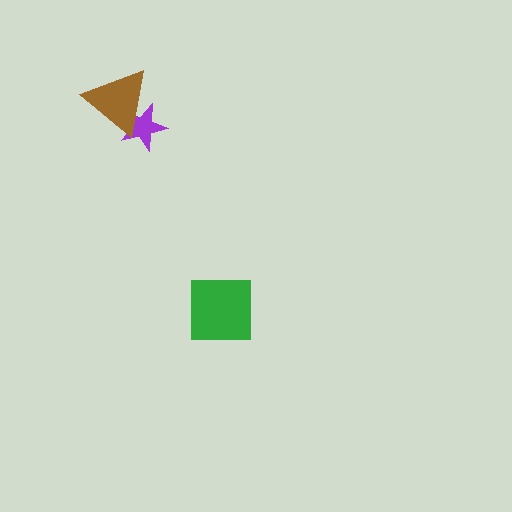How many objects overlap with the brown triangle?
1 object overlaps with the brown triangle.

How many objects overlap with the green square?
0 objects overlap with the green square.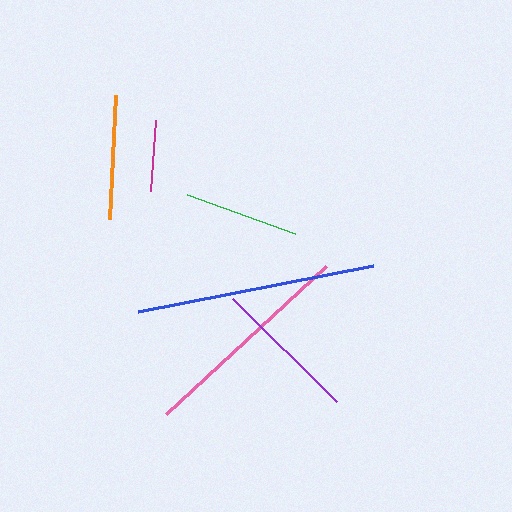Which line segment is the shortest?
The magenta line is the shortest at approximately 72 pixels.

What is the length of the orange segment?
The orange segment is approximately 124 pixels long.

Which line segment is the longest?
The blue line is the longest at approximately 240 pixels.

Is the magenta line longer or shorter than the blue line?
The blue line is longer than the magenta line.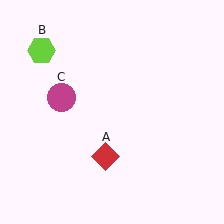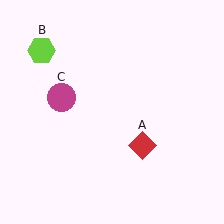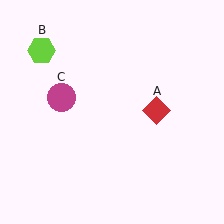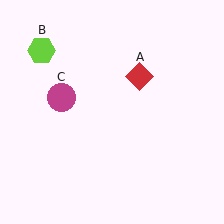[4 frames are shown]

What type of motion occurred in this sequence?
The red diamond (object A) rotated counterclockwise around the center of the scene.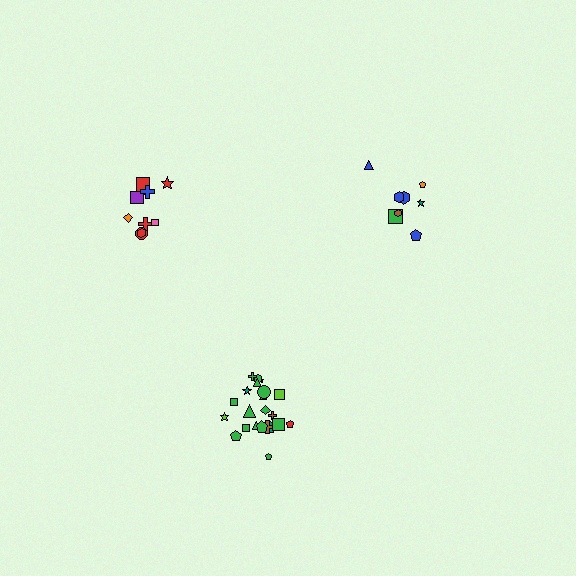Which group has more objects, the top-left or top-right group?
The top-left group.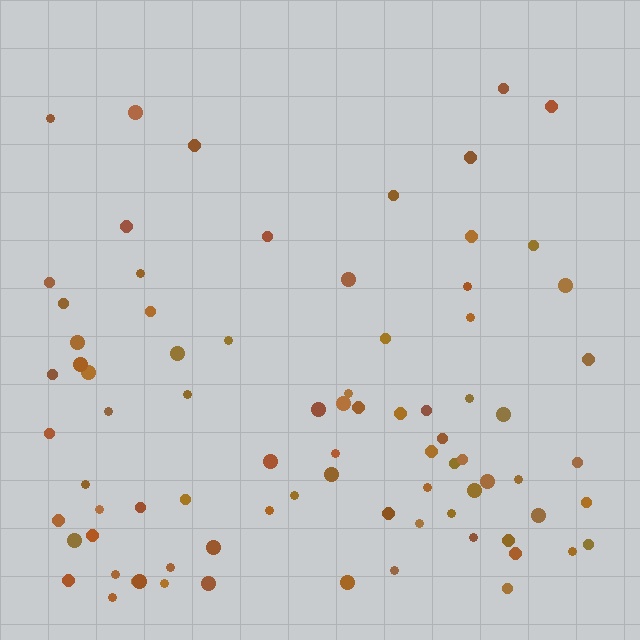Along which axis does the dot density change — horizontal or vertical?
Vertical.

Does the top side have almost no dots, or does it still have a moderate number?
Still a moderate number, just noticeably fewer than the bottom.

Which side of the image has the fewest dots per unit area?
The top.